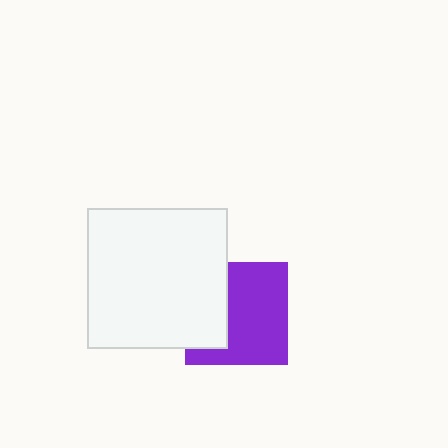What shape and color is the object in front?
The object in front is a white square.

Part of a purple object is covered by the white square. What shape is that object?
It is a square.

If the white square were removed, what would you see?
You would see the complete purple square.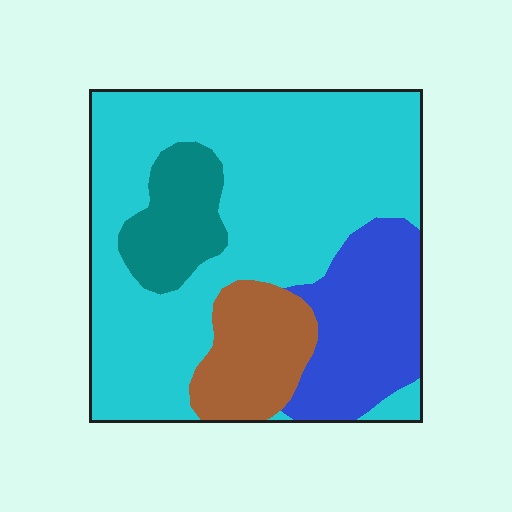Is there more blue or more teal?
Blue.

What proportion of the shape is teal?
Teal covers roughly 10% of the shape.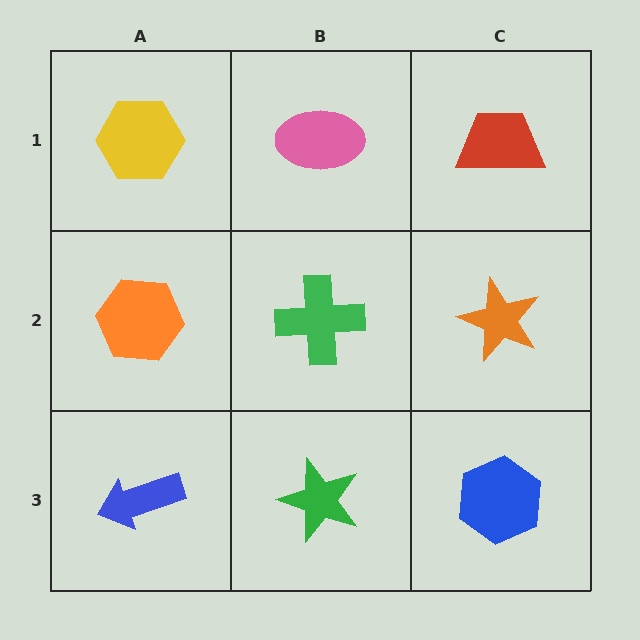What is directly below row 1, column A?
An orange hexagon.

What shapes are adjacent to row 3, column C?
An orange star (row 2, column C), a green star (row 3, column B).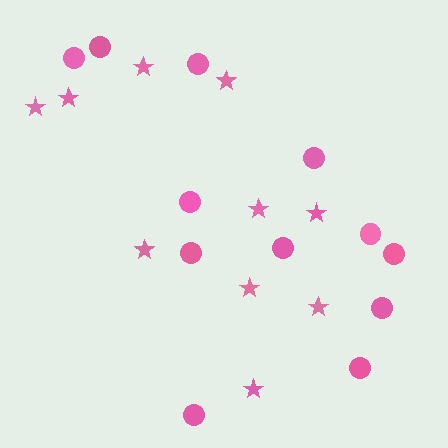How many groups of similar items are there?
There are 2 groups: one group of circles (12) and one group of stars (10).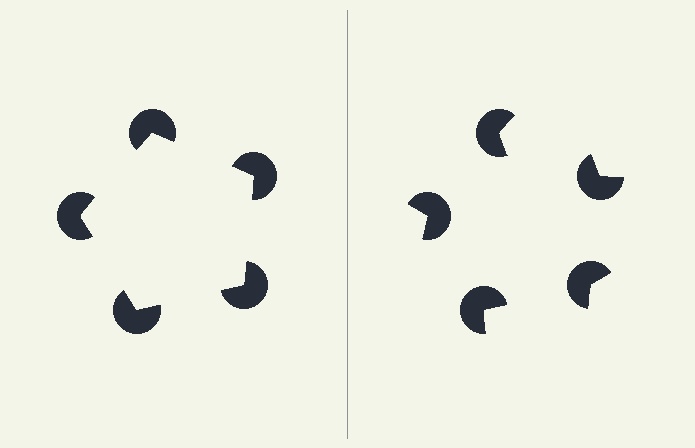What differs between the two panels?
The pac-man discs are positioned identically on both sides; only the wedge orientations differ. On the left they align to a pentagon; on the right they are misaligned.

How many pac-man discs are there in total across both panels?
10 — 5 on each side.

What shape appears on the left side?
An illusory pentagon.